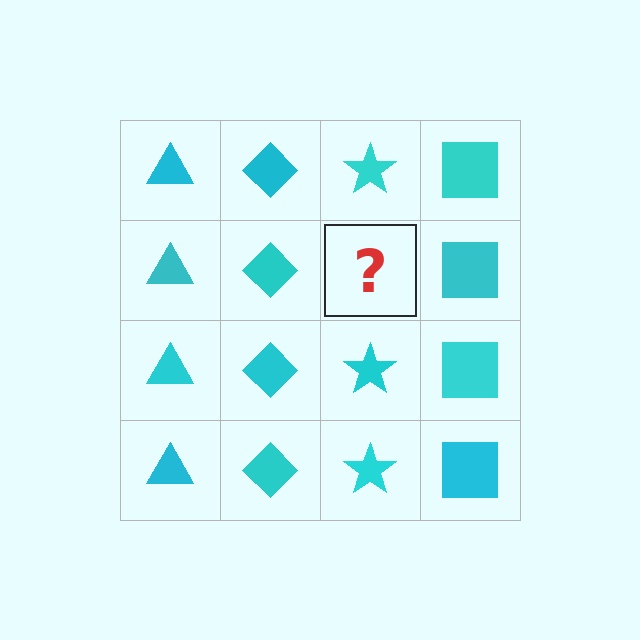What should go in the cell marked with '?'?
The missing cell should contain a cyan star.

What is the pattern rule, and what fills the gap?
The rule is that each column has a consistent shape. The gap should be filled with a cyan star.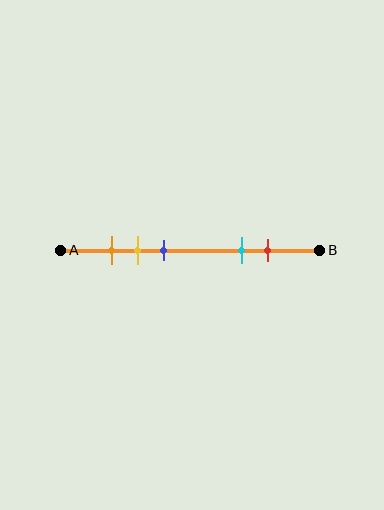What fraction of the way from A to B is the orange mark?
The orange mark is approximately 20% (0.2) of the way from A to B.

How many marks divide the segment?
There are 5 marks dividing the segment.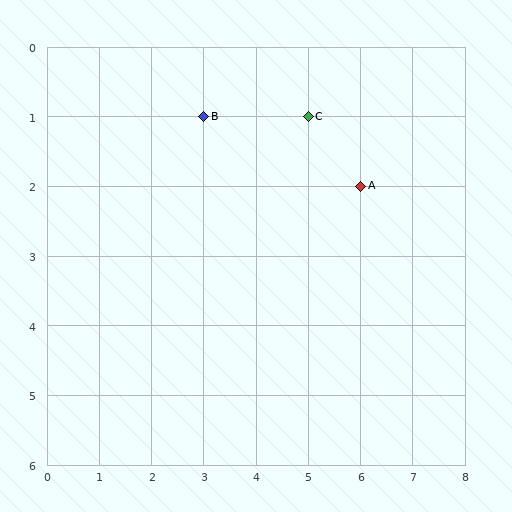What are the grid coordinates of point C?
Point C is at grid coordinates (5, 1).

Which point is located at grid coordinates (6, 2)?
Point A is at (6, 2).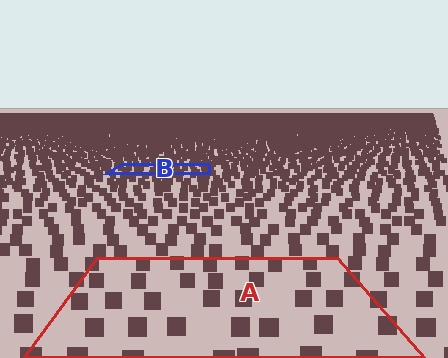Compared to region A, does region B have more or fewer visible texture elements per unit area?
Region B has more texture elements per unit area — they are packed more densely because it is farther away.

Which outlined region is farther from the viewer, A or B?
Region B is farther from the viewer — the texture elements inside it appear smaller and more densely packed.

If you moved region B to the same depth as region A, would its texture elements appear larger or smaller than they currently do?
They would appear larger. At a closer depth, the same texture elements are projected at a bigger on-screen size.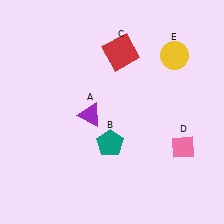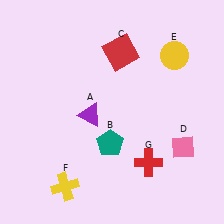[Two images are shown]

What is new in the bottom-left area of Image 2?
A yellow cross (F) was added in the bottom-left area of Image 2.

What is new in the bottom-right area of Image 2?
A red cross (G) was added in the bottom-right area of Image 2.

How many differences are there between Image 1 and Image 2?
There are 2 differences between the two images.